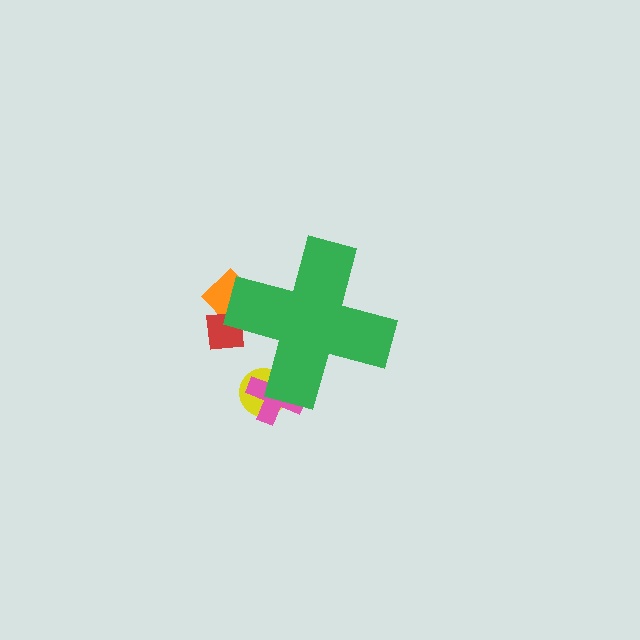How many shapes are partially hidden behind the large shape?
4 shapes are partially hidden.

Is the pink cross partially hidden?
Yes, the pink cross is partially hidden behind the green cross.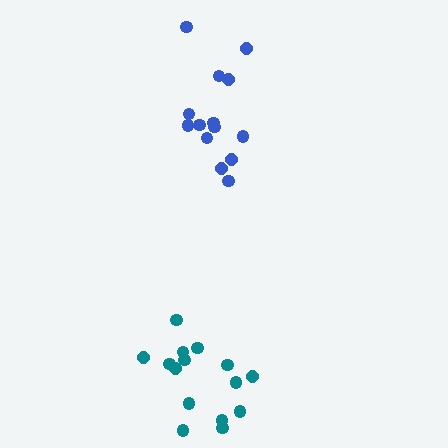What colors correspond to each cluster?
The clusters are colored: teal, blue.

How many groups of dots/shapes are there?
There are 2 groups.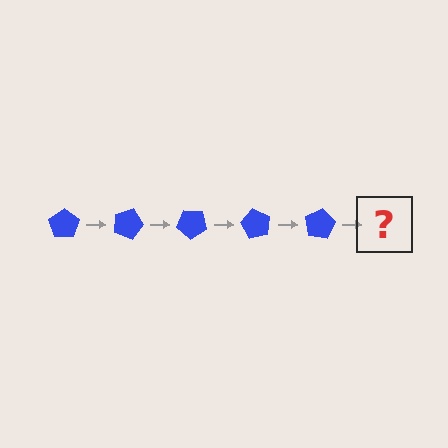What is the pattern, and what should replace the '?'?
The pattern is that the pentagon rotates 20 degrees each step. The '?' should be a blue pentagon rotated 100 degrees.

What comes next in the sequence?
The next element should be a blue pentagon rotated 100 degrees.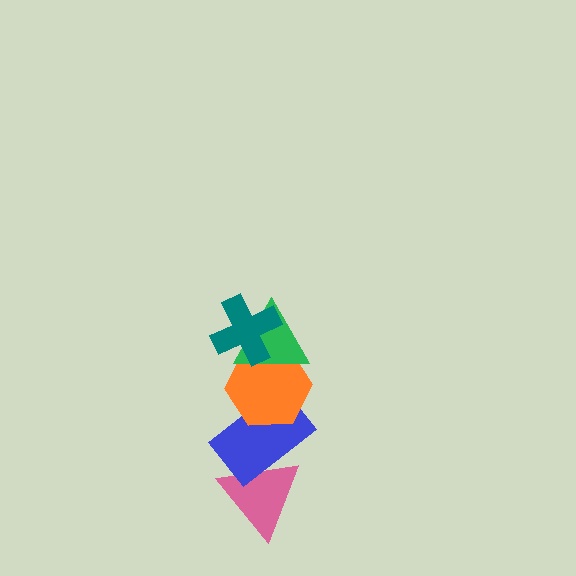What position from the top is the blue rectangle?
The blue rectangle is 4th from the top.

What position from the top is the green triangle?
The green triangle is 2nd from the top.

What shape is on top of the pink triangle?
The blue rectangle is on top of the pink triangle.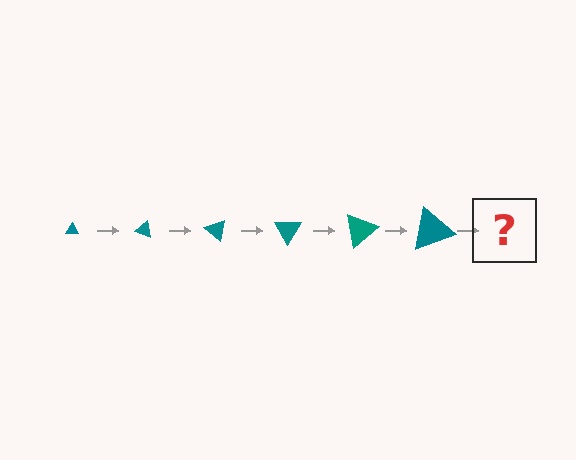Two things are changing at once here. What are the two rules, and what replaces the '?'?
The two rules are that the triangle grows larger each step and it rotates 20 degrees each step. The '?' should be a triangle, larger than the previous one and rotated 120 degrees from the start.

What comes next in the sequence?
The next element should be a triangle, larger than the previous one and rotated 120 degrees from the start.